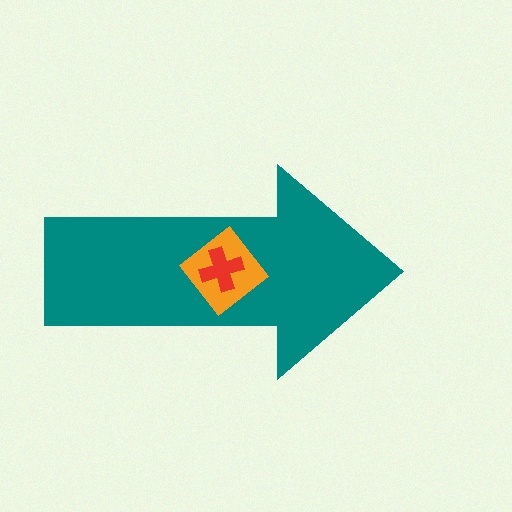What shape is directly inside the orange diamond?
The red cross.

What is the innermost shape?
The red cross.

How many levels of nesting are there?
3.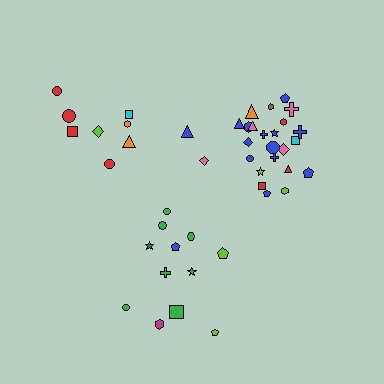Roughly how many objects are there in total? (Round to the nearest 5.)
Roughly 45 objects in total.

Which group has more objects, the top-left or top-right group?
The top-right group.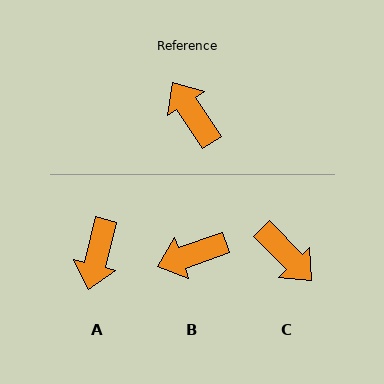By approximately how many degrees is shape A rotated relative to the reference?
Approximately 132 degrees counter-clockwise.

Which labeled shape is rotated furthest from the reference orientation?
C, about 169 degrees away.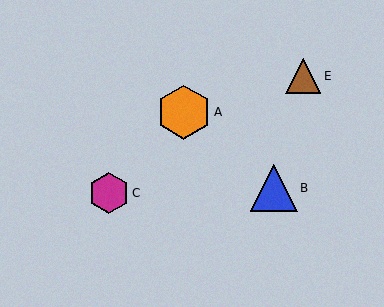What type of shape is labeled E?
Shape E is a brown triangle.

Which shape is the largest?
The orange hexagon (labeled A) is the largest.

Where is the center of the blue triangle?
The center of the blue triangle is at (274, 188).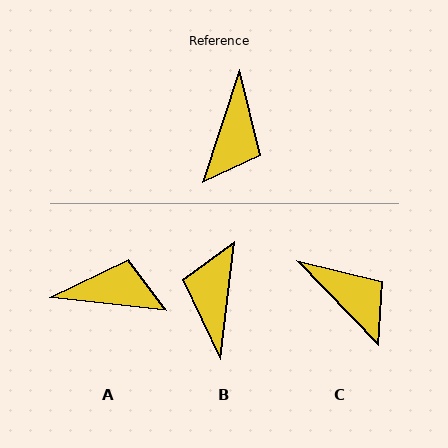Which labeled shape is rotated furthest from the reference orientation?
B, about 169 degrees away.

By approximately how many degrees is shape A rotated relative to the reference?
Approximately 102 degrees counter-clockwise.